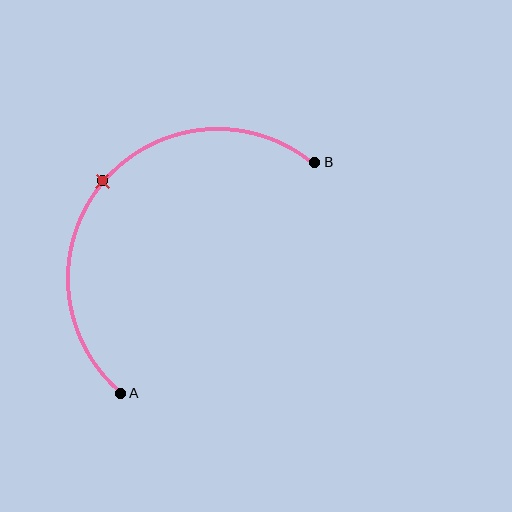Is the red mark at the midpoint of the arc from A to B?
Yes. The red mark lies on the arc at equal arc-length from both A and B — it is the arc midpoint.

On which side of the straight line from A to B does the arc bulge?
The arc bulges above and to the left of the straight line connecting A and B.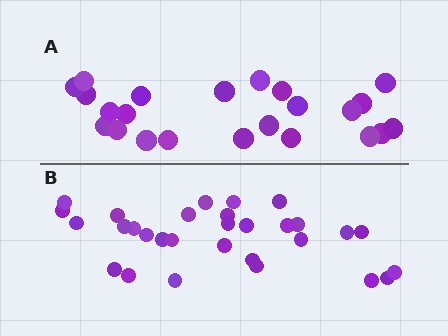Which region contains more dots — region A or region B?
Region B (the bottom region) has more dots.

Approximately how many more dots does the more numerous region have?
Region B has roughly 8 or so more dots than region A.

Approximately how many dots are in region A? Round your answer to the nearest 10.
About 20 dots. (The exact count is 23, which rounds to 20.)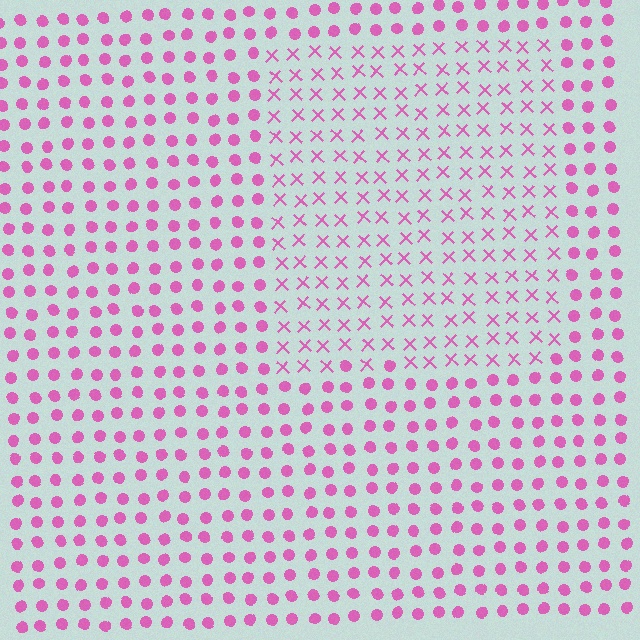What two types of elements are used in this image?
The image uses X marks inside the rectangle region and circles outside it.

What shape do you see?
I see a rectangle.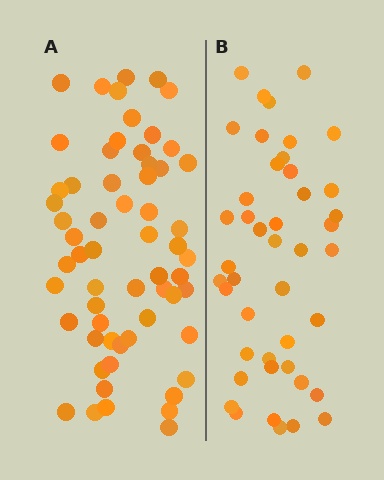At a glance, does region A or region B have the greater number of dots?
Region A (the left region) has more dots.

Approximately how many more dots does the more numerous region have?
Region A has approximately 15 more dots than region B.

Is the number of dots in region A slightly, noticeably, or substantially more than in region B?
Region A has noticeably more, but not dramatically so. The ratio is roughly 1.4 to 1.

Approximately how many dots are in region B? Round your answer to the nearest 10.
About 40 dots. (The exact count is 44, which rounds to 40.)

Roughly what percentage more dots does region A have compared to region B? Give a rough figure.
About 35% more.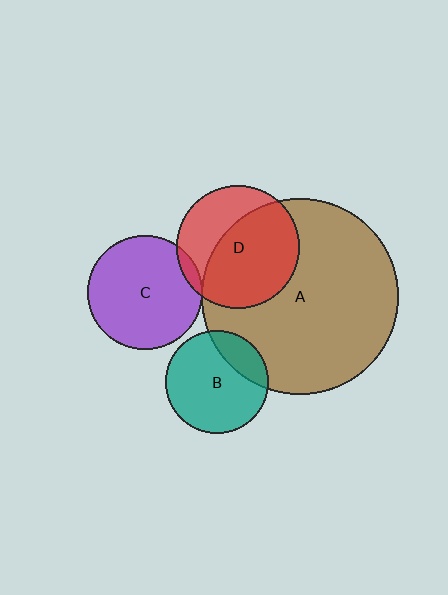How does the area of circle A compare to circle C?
Approximately 3.0 times.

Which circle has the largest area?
Circle A (brown).